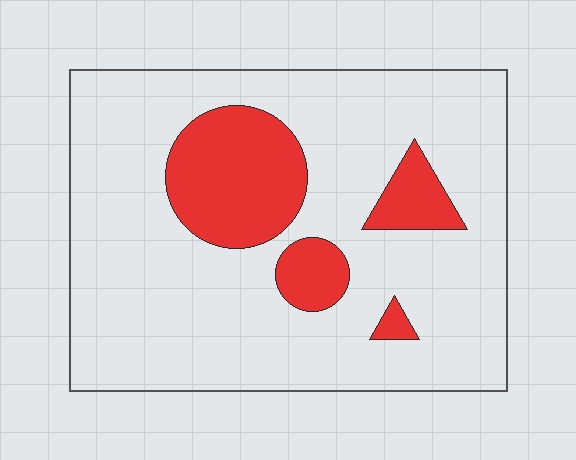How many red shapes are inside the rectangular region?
4.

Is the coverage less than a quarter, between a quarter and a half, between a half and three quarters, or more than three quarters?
Less than a quarter.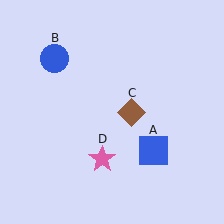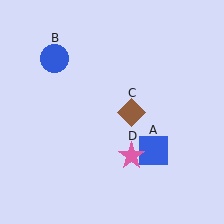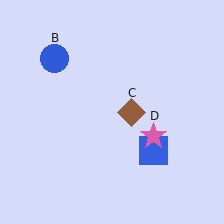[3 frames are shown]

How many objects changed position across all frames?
1 object changed position: pink star (object D).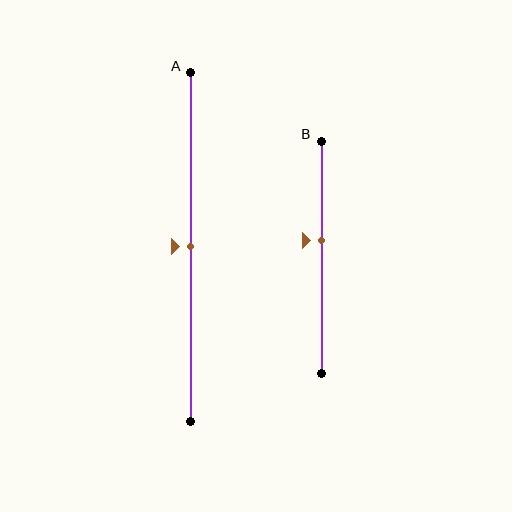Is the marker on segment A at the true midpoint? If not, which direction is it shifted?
Yes, the marker on segment A is at the true midpoint.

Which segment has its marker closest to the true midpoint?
Segment A has its marker closest to the true midpoint.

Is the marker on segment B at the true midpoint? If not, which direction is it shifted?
No, the marker on segment B is shifted upward by about 7% of the segment length.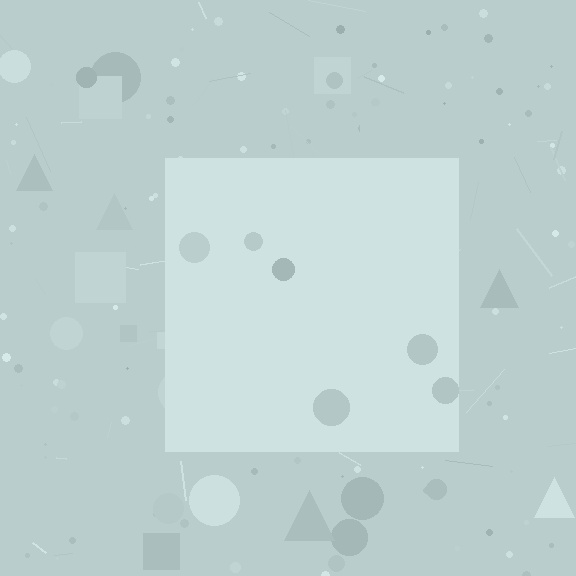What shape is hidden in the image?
A square is hidden in the image.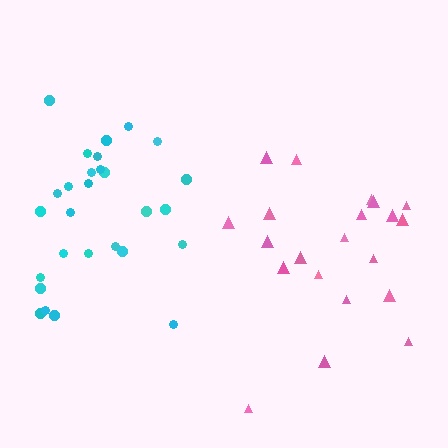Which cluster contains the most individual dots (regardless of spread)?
Cyan (28).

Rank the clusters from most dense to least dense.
cyan, pink.